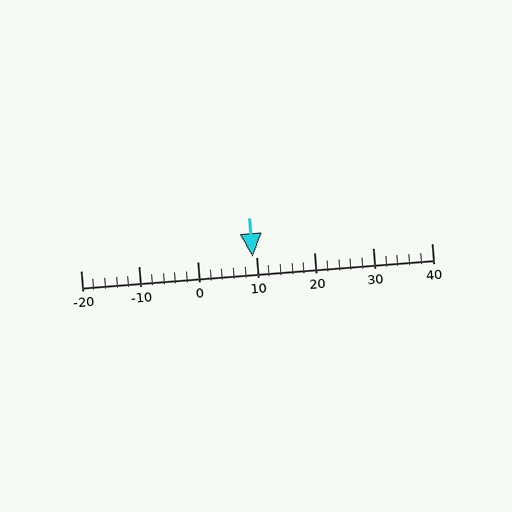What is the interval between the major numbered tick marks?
The major tick marks are spaced 10 units apart.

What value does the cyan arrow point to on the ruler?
The cyan arrow points to approximately 9.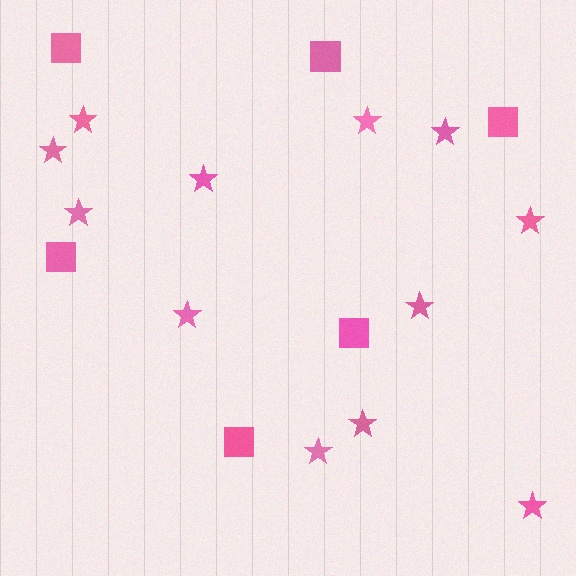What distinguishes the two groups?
There are 2 groups: one group of squares (6) and one group of stars (12).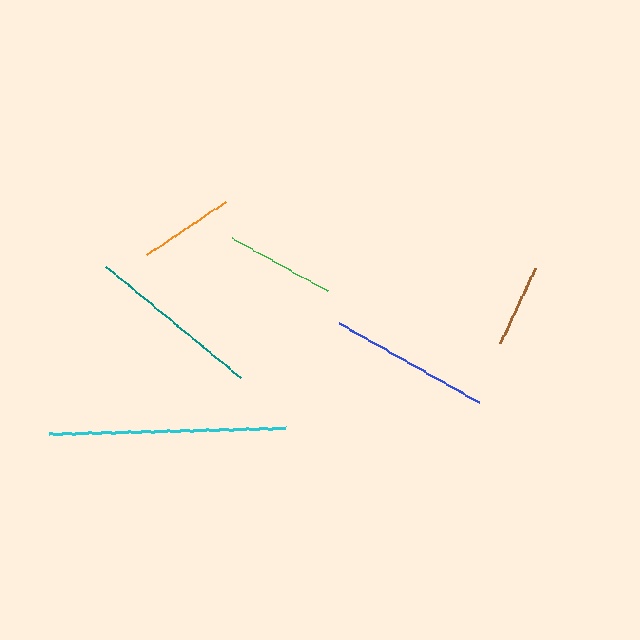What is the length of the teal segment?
The teal segment is approximately 175 pixels long.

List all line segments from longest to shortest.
From longest to shortest: cyan, teal, blue, green, orange, brown.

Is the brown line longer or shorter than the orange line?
The orange line is longer than the brown line.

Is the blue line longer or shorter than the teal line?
The teal line is longer than the blue line.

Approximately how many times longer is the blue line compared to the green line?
The blue line is approximately 1.5 times the length of the green line.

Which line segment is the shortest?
The brown line is the shortest at approximately 83 pixels.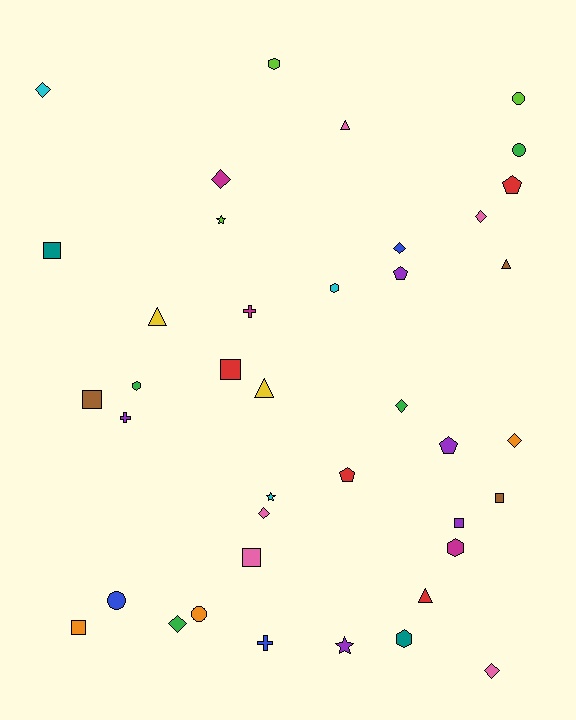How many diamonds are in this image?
There are 9 diamonds.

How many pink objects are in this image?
There are 5 pink objects.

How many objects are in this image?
There are 40 objects.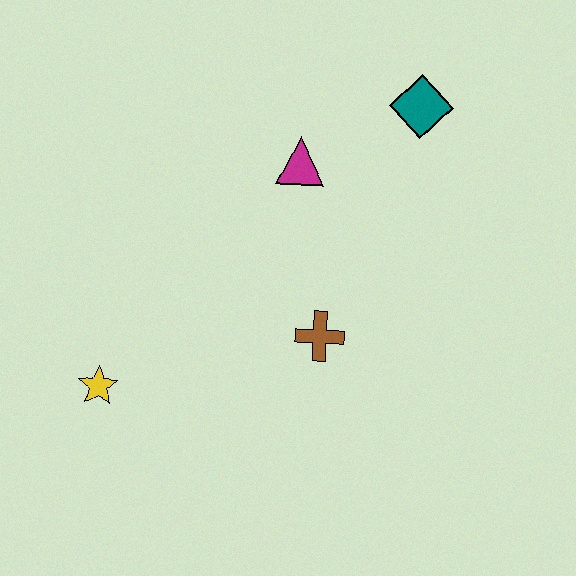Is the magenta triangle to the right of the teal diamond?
No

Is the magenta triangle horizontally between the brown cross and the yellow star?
Yes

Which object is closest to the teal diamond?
The magenta triangle is closest to the teal diamond.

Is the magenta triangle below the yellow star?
No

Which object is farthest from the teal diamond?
The yellow star is farthest from the teal diamond.